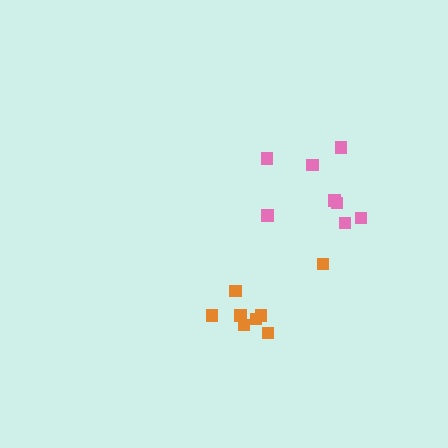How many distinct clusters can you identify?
There are 2 distinct clusters.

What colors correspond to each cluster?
The clusters are colored: orange, pink.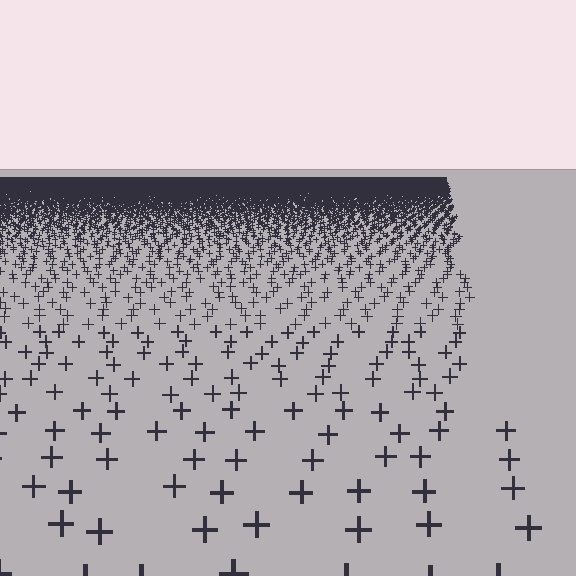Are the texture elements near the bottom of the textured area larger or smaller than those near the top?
Larger. Near the bottom, elements are closer to the viewer and appear at a bigger on-screen size.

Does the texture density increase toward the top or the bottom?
Density increases toward the top.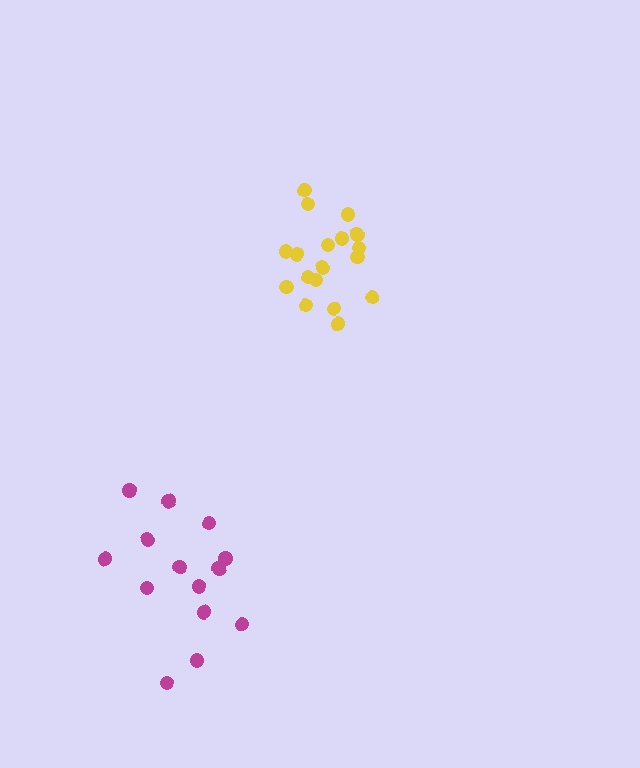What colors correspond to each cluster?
The clusters are colored: yellow, magenta.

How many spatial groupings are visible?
There are 2 spatial groupings.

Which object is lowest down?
The magenta cluster is bottommost.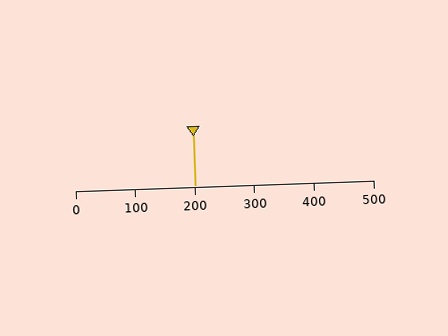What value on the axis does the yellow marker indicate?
The marker indicates approximately 200.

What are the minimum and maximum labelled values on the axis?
The axis runs from 0 to 500.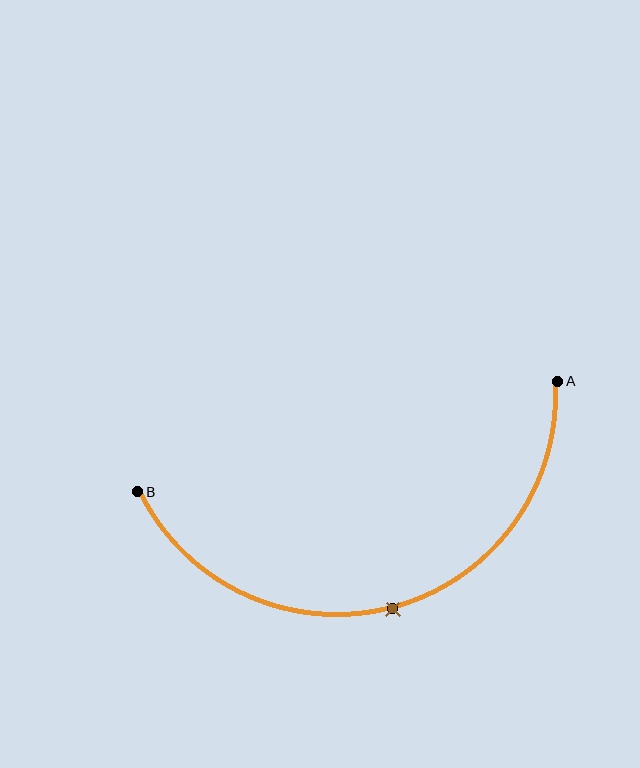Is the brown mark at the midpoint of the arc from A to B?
Yes. The brown mark lies on the arc at equal arc-length from both A and B — it is the arc midpoint.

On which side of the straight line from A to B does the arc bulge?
The arc bulges below the straight line connecting A and B.